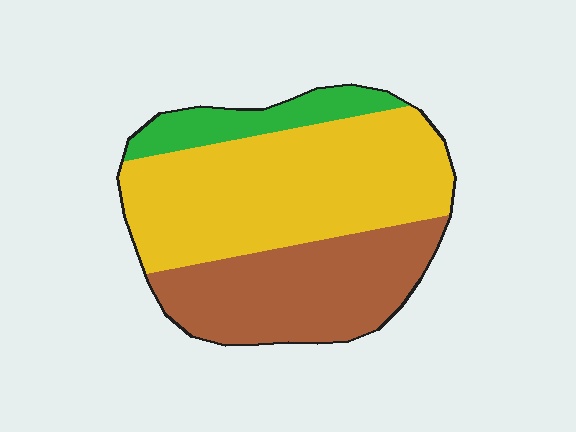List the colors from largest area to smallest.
From largest to smallest: yellow, brown, green.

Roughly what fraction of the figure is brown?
Brown covers about 35% of the figure.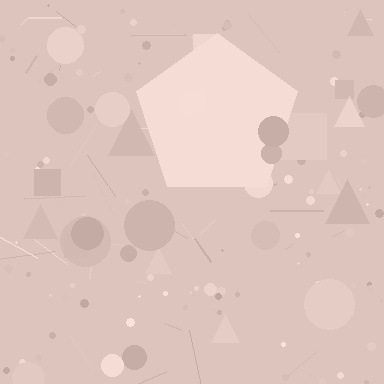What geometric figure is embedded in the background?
A pentagon is embedded in the background.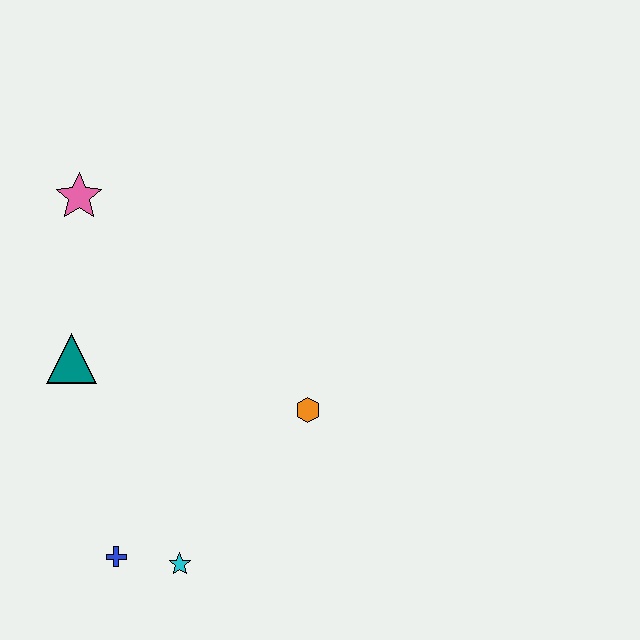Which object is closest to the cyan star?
The blue cross is closest to the cyan star.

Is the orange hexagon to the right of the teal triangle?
Yes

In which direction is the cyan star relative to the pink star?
The cyan star is below the pink star.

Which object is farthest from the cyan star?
The pink star is farthest from the cyan star.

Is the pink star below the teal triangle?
No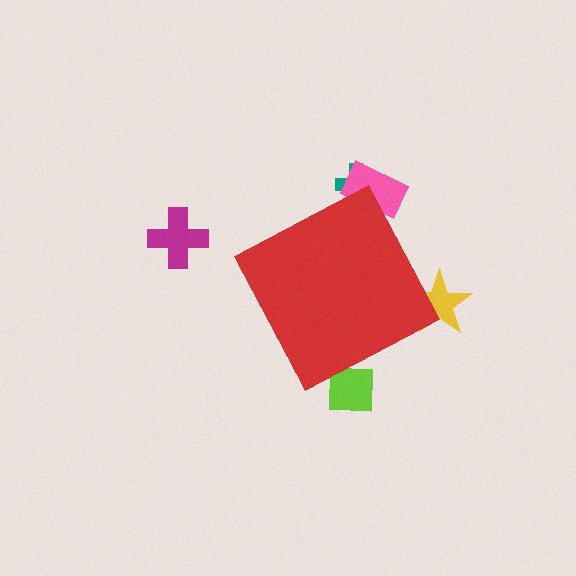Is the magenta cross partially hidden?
No, the magenta cross is fully visible.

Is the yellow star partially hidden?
Yes, the yellow star is partially hidden behind the red diamond.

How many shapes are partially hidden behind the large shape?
4 shapes are partially hidden.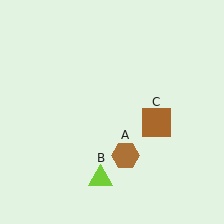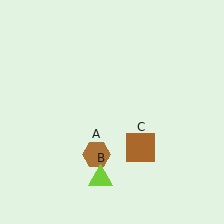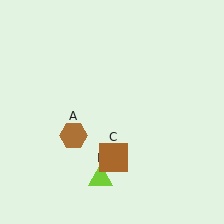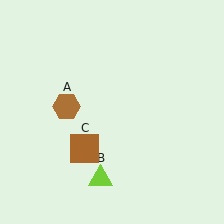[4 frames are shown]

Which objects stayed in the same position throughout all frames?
Lime triangle (object B) remained stationary.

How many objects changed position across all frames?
2 objects changed position: brown hexagon (object A), brown square (object C).